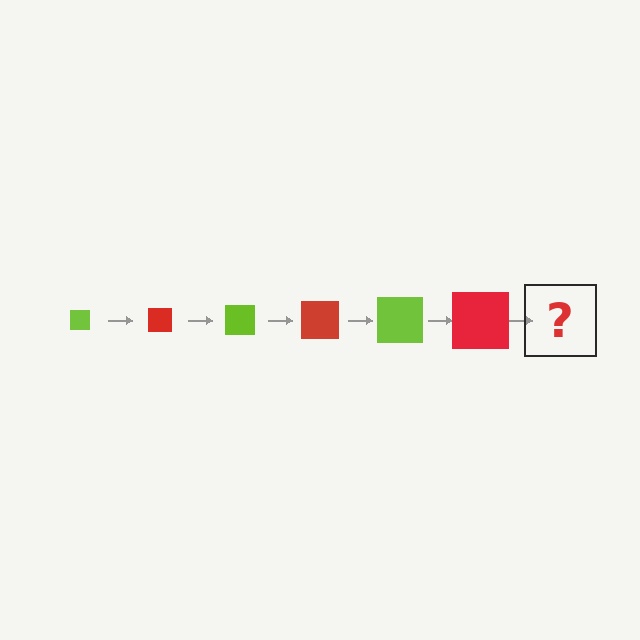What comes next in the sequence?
The next element should be a lime square, larger than the previous one.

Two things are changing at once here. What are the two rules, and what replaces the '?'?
The two rules are that the square grows larger each step and the color cycles through lime and red. The '?' should be a lime square, larger than the previous one.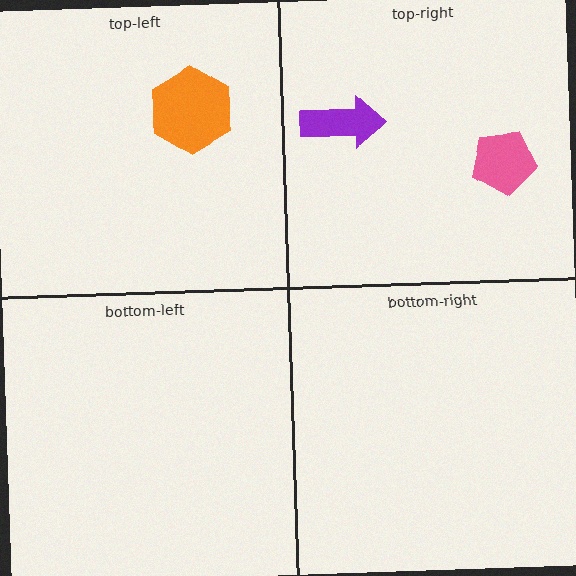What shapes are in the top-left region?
The orange hexagon.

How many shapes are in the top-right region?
2.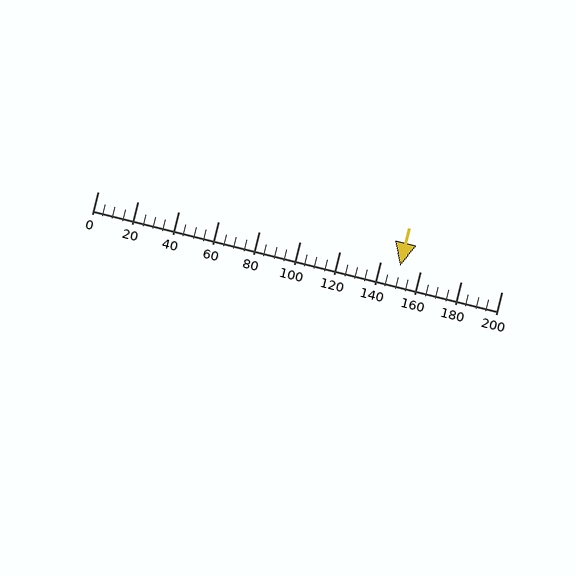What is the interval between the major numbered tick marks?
The major tick marks are spaced 20 units apart.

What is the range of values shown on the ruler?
The ruler shows values from 0 to 200.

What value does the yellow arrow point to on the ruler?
The yellow arrow points to approximately 150.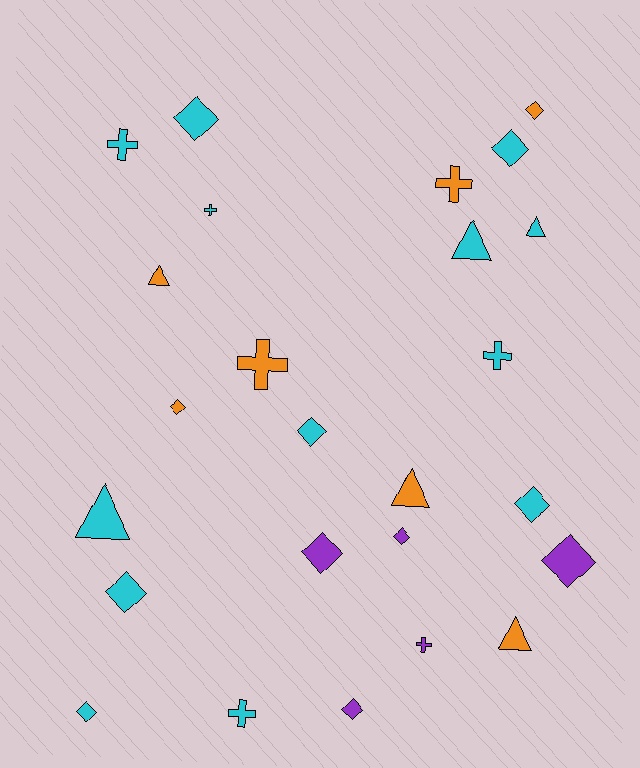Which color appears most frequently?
Cyan, with 13 objects.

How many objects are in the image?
There are 25 objects.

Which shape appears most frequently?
Diamond, with 12 objects.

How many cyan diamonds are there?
There are 6 cyan diamonds.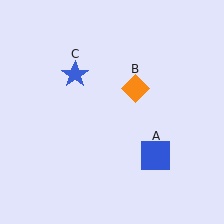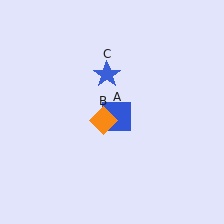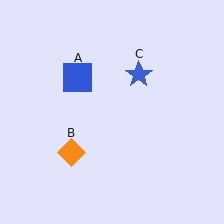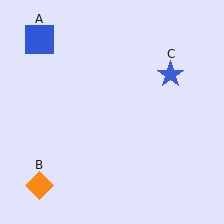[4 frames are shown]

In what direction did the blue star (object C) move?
The blue star (object C) moved right.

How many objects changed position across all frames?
3 objects changed position: blue square (object A), orange diamond (object B), blue star (object C).